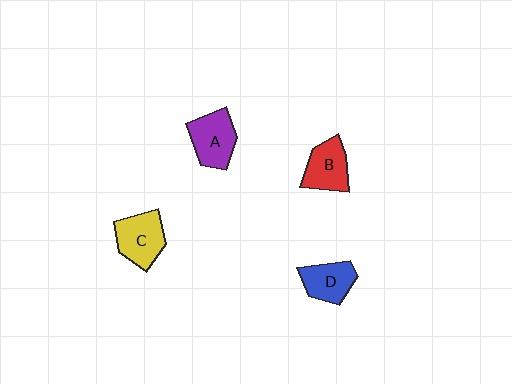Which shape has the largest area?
Shape C (yellow).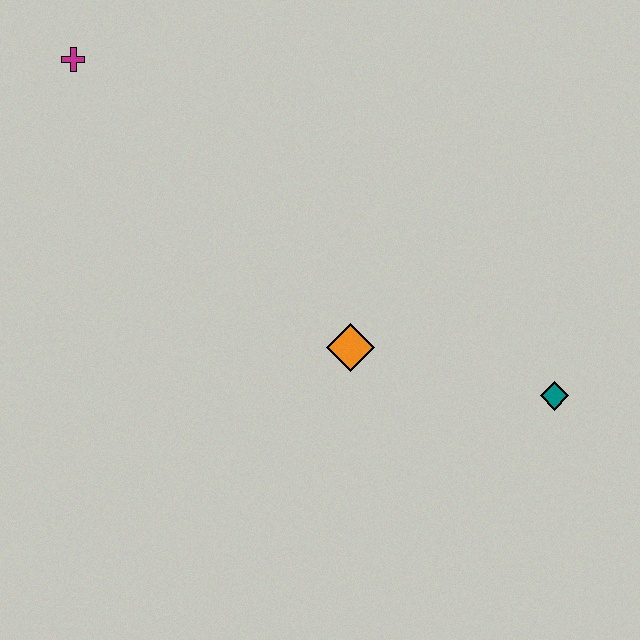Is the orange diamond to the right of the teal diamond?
No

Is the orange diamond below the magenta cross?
Yes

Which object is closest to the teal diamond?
The orange diamond is closest to the teal diamond.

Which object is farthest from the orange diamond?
The magenta cross is farthest from the orange diamond.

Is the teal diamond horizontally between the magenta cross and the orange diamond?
No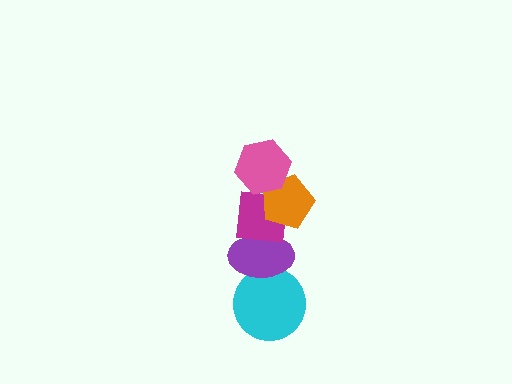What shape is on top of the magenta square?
The orange pentagon is on top of the magenta square.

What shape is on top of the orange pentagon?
The pink hexagon is on top of the orange pentagon.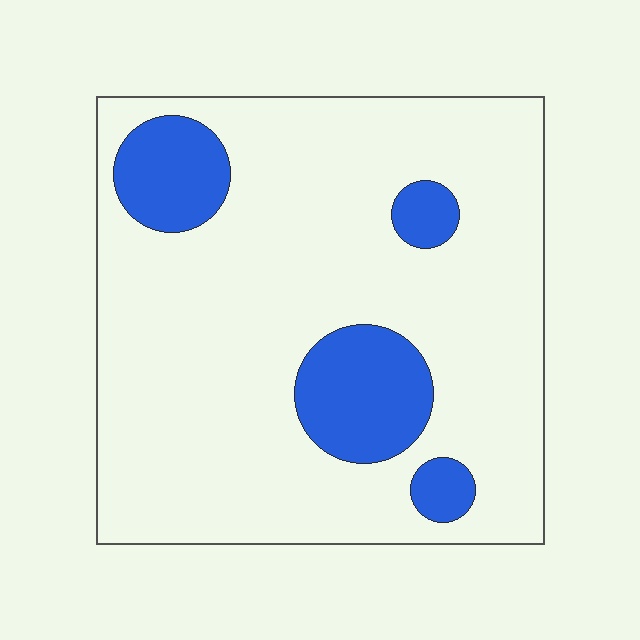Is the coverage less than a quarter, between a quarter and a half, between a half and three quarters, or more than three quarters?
Less than a quarter.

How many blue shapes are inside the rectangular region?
4.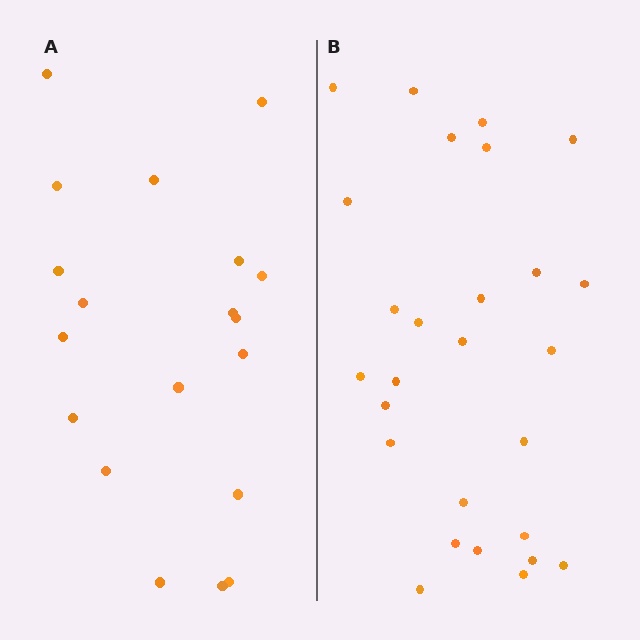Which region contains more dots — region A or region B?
Region B (the right region) has more dots.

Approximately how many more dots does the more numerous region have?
Region B has roughly 8 or so more dots than region A.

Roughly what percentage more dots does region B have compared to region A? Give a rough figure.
About 40% more.